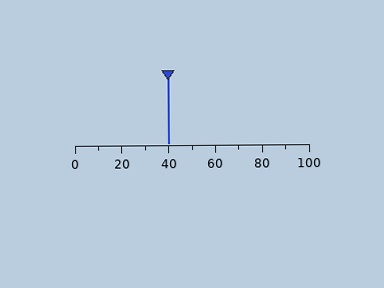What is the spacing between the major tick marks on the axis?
The major ticks are spaced 20 apart.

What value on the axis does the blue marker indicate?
The marker indicates approximately 40.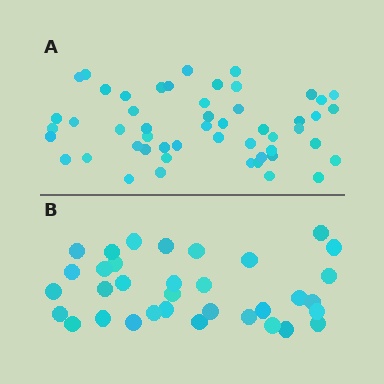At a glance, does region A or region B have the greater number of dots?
Region A (the top region) has more dots.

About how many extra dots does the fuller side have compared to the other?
Region A has approximately 20 more dots than region B.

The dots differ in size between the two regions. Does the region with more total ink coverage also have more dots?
No. Region B has more total ink coverage because its dots are larger, but region A actually contains more individual dots. Total area can be misleading — the number of items is what matters here.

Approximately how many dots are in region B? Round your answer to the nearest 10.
About 30 dots. (The exact count is 34, which rounds to 30.)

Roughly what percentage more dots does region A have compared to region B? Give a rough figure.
About 55% more.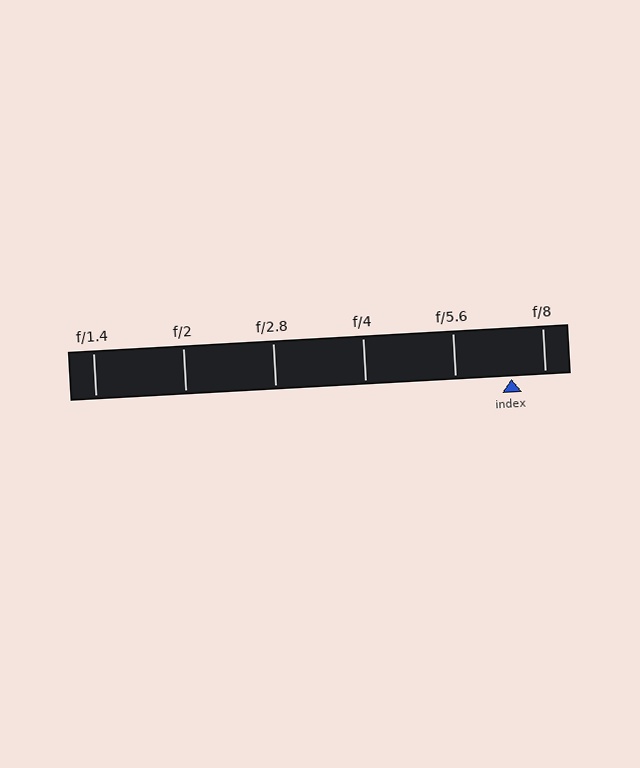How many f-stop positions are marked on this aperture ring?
There are 6 f-stop positions marked.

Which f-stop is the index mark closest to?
The index mark is closest to f/8.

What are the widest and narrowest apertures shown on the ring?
The widest aperture shown is f/1.4 and the narrowest is f/8.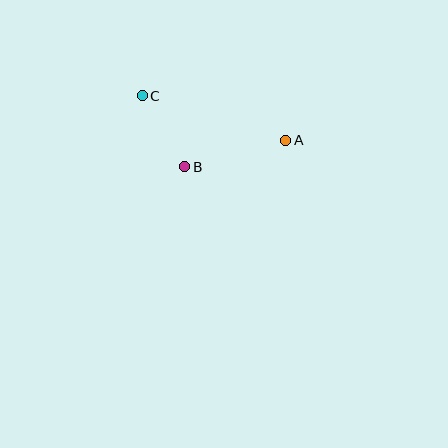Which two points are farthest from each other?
Points A and C are farthest from each other.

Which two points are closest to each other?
Points B and C are closest to each other.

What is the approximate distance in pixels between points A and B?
The distance between A and B is approximately 104 pixels.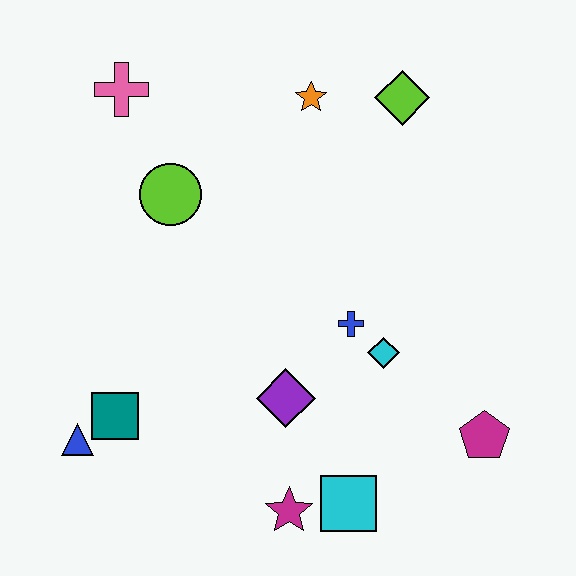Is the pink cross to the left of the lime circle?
Yes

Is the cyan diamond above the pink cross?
No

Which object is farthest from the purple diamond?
The pink cross is farthest from the purple diamond.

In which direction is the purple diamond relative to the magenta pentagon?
The purple diamond is to the left of the magenta pentagon.